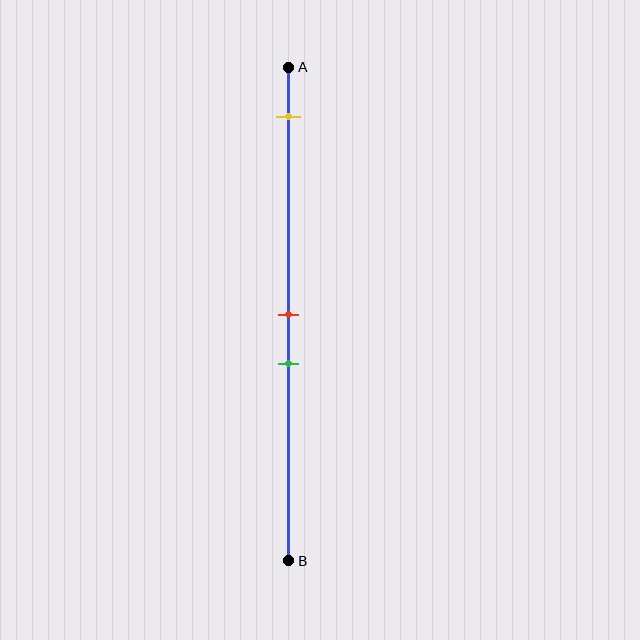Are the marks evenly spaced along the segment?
No, the marks are not evenly spaced.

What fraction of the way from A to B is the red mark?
The red mark is approximately 50% (0.5) of the way from A to B.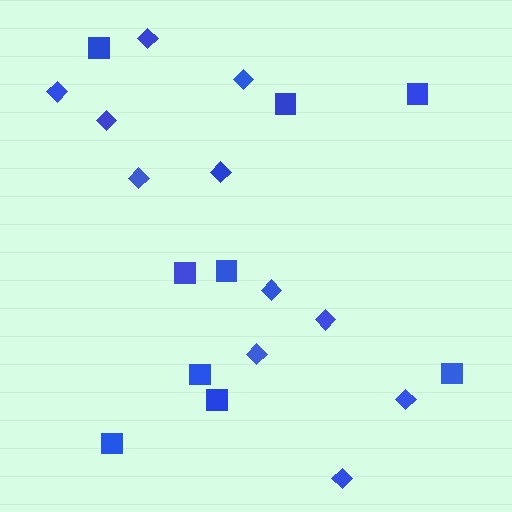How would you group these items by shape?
There are 2 groups: one group of squares (9) and one group of diamonds (11).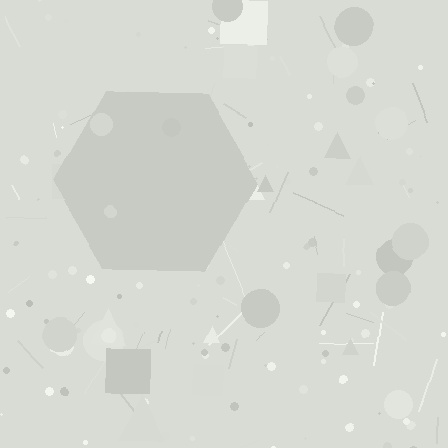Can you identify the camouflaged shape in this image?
The camouflaged shape is a hexagon.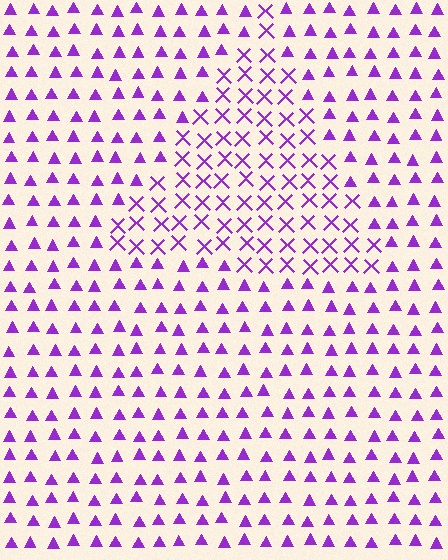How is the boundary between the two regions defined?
The boundary is defined by a change in element shape: X marks inside vs. triangles outside. All elements share the same color and spacing.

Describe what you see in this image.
The image is filled with small purple elements arranged in a uniform grid. A triangle-shaped region contains X marks, while the surrounding area contains triangles. The boundary is defined purely by the change in element shape.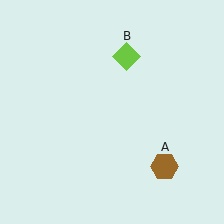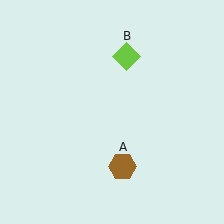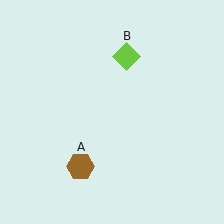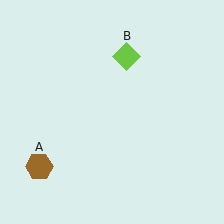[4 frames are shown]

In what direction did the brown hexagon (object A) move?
The brown hexagon (object A) moved left.